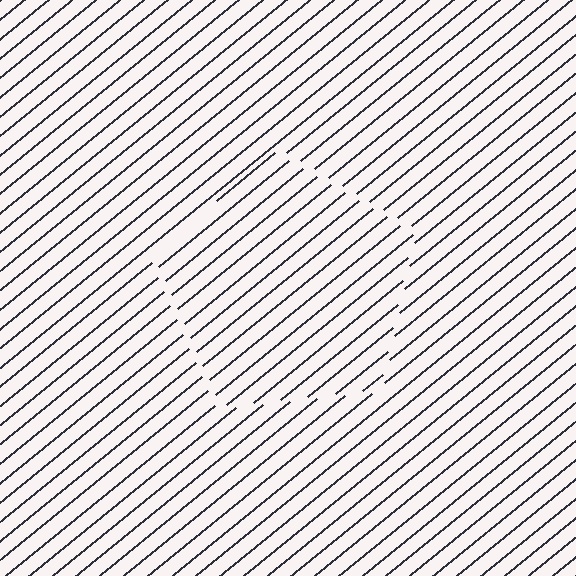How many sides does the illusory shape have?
5 sides — the line-ends trace a pentagon.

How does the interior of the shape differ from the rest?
The interior of the shape contains the same grating, shifted by half a period — the contour is defined by the phase discontinuity where line-ends from the inner and outer gratings abut.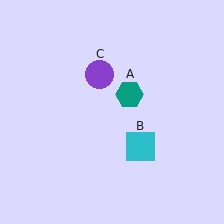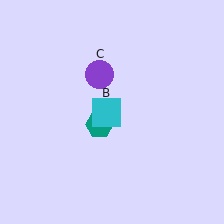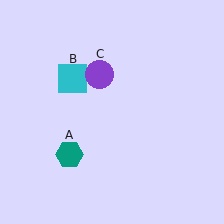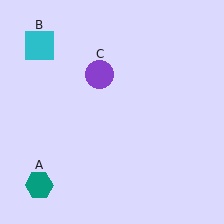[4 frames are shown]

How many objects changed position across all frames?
2 objects changed position: teal hexagon (object A), cyan square (object B).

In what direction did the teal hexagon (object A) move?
The teal hexagon (object A) moved down and to the left.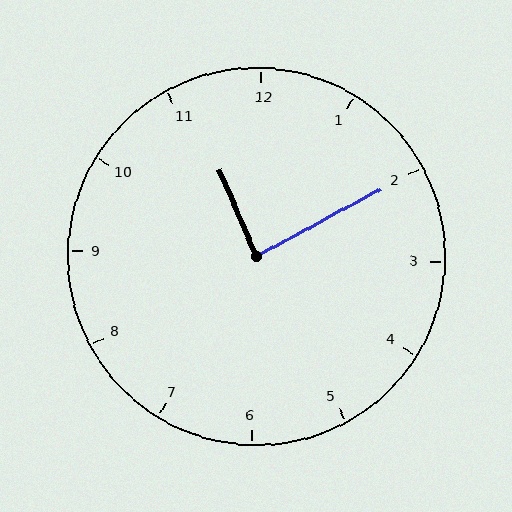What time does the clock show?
11:10.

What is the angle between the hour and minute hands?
Approximately 85 degrees.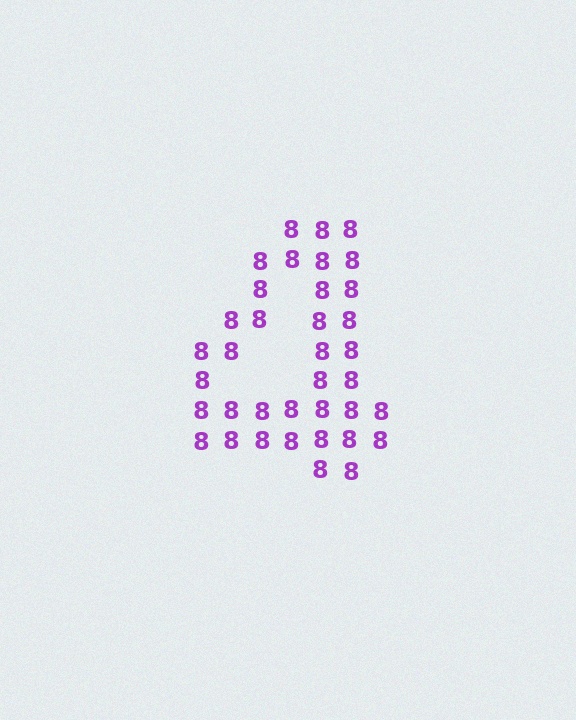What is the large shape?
The large shape is the digit 4.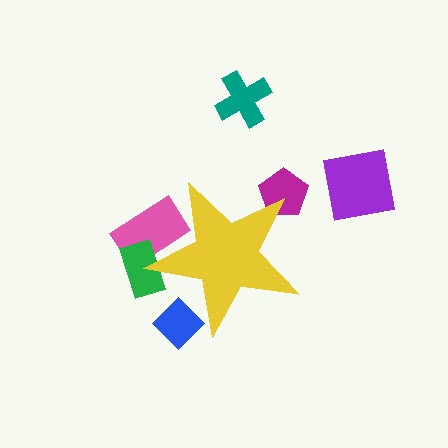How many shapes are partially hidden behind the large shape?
4 shapes are partially hidden.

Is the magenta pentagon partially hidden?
Yes, the magenta pentagon is partially hidden behind the yellow star.